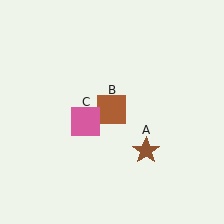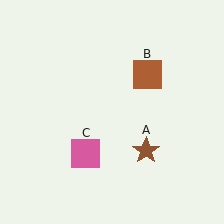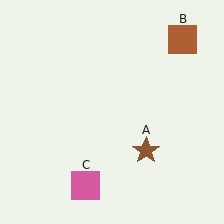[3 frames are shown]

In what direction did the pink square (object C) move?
The pink square (object C) moved down.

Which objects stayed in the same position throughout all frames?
Brown star (object A) remained stationary.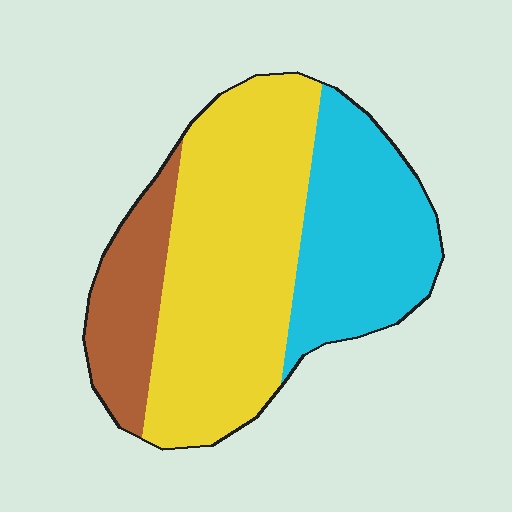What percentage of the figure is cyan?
Cyan covers 31% of the figure.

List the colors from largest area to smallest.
From largest to smallest: yellow, cyan, brown.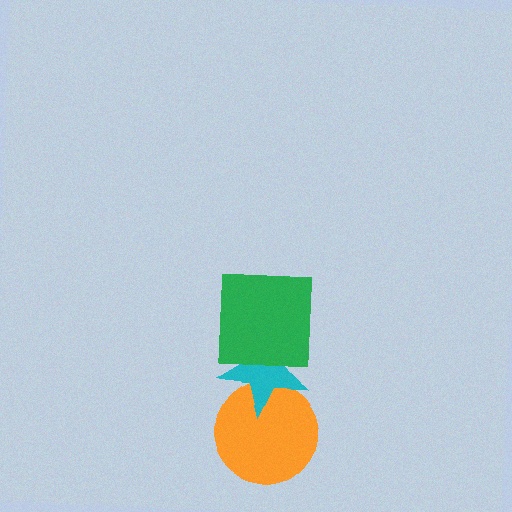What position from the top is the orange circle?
The orange circle is 3rd from the top.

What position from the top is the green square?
The green square is 1st from the top.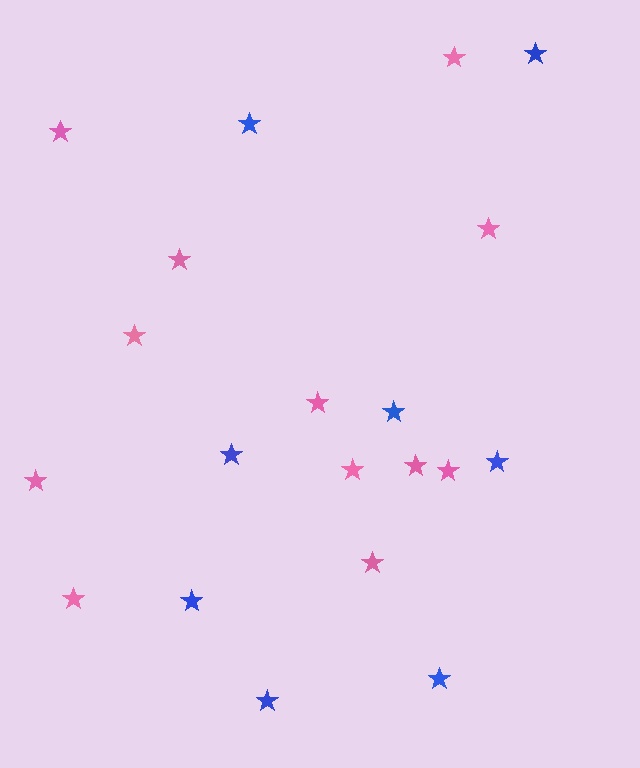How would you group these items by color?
There are 2 groups: one group of blue stars (8) and one group of pink stars (12).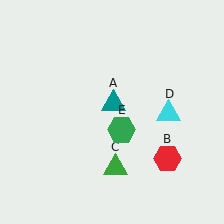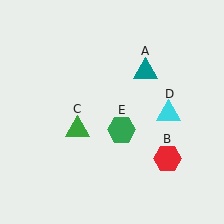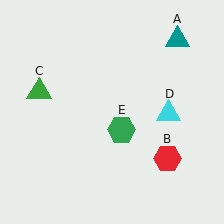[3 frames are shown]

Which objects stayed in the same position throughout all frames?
Red hexagon (object B) and cyan triangle (object D) and green hexagon (object E) remained stationary.